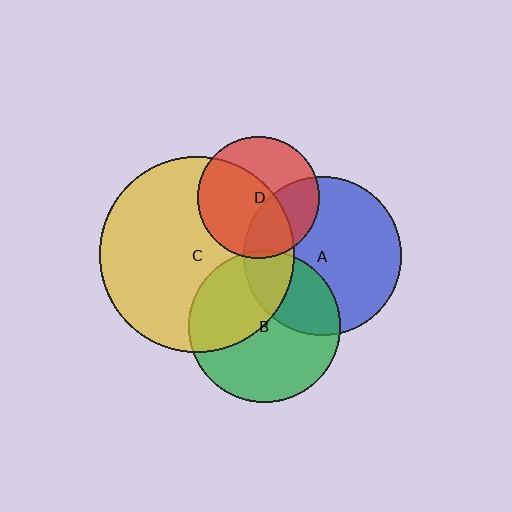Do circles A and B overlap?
Yes.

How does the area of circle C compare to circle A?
Approximately 1.5 times.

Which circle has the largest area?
Circle C (yellow).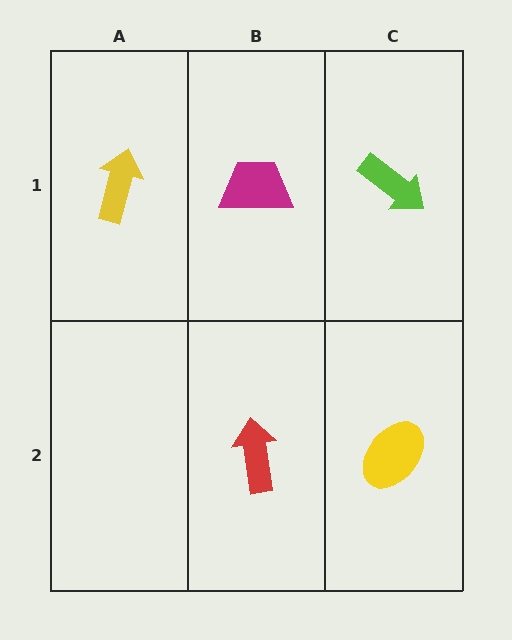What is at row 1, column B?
A magenta trapezoid.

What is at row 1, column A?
A yellow arrow.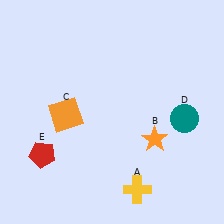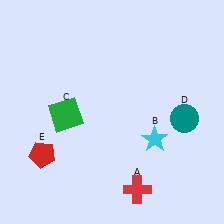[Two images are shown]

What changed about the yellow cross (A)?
In Image 1, A is yellow. In Image 2, it changed to red.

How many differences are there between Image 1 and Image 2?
There are 3 differences between the two images.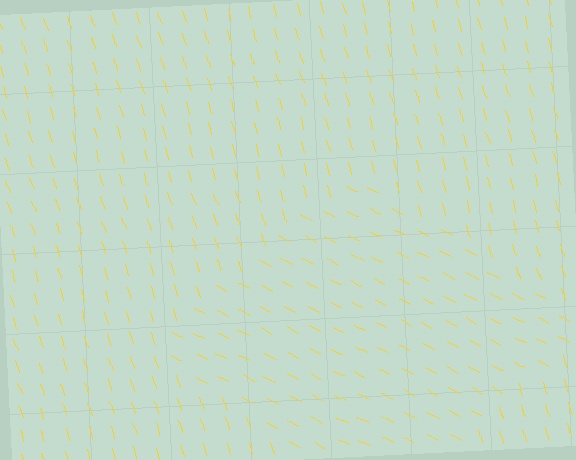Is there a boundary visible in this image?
Yes, there is a texture boundary formed by a change in line orientation.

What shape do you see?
I see a diamond.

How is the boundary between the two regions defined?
The boundary is defined purely by a change in line orientation (approximately 45 degrees difference). All lines are the same color and thickness.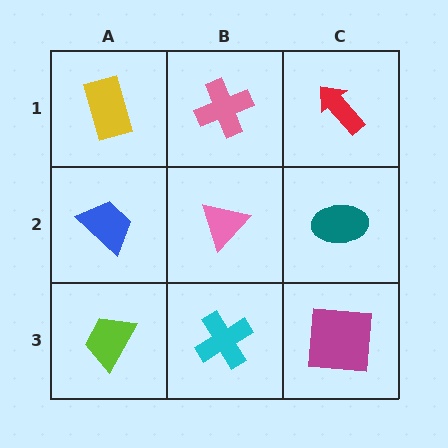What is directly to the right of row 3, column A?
A cyan cross.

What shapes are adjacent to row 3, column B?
A pink triangle (row 2, column B), a lime trapezoid (row 3, column A), a magenta square (row 3, column C).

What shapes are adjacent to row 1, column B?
A pink triangle (row 2, column B), a yellow rectangle (row 1, column A), a red arrow (row 1, column C).